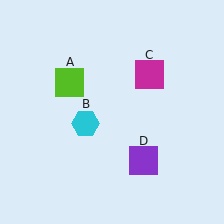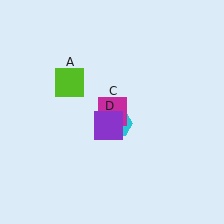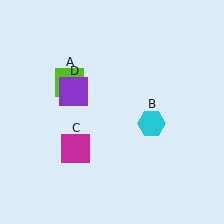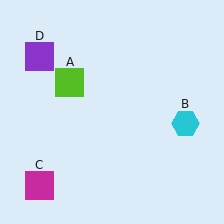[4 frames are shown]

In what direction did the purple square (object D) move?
The purple square (object D) moved up and to the left.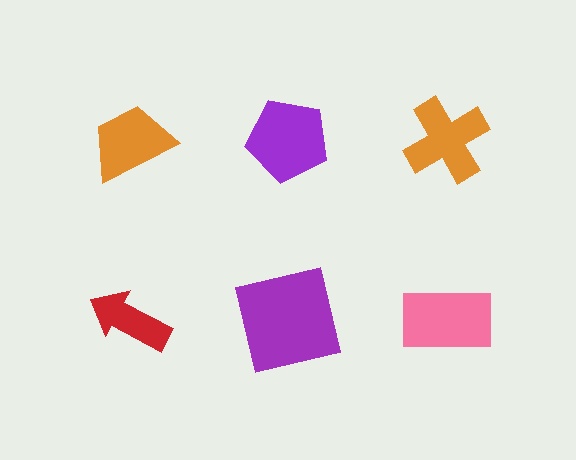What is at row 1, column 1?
An orange trapezoid.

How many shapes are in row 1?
3 shapes.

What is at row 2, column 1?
A red arrow.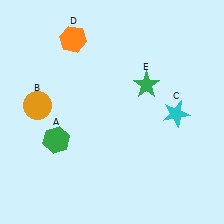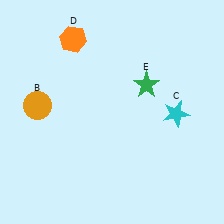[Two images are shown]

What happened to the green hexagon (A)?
The green hexagon (A) was removed in Image 2. It was in the bottom-left area of Image 1.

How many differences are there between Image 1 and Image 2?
There is 1 difference between the two images.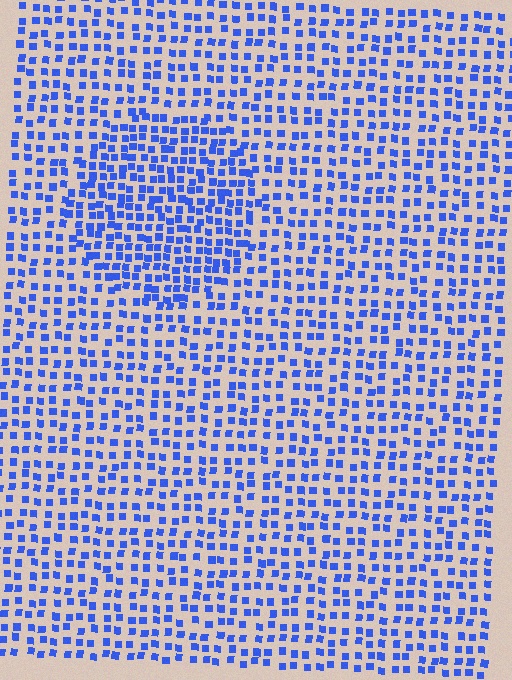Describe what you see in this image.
The image contains small blue elements arranged at two different densities. A circle-shaped region is visible where the elements are more densely packed than the surrounding area.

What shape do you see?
I see a circle.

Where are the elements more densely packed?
The elements are more densely packed inside the circle boundary.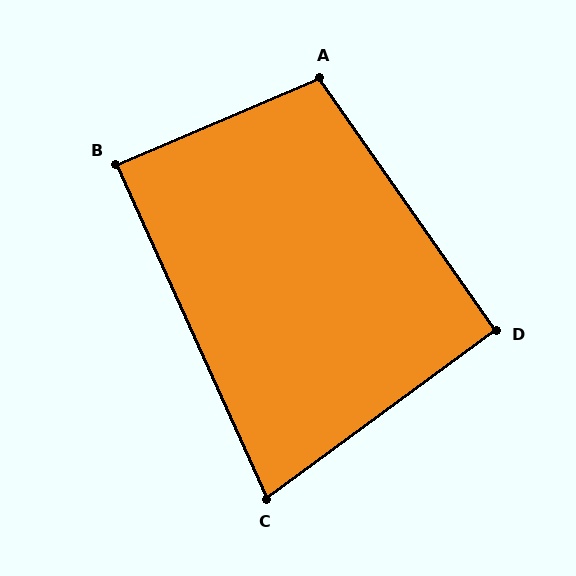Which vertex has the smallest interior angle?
C, at approximately 78 degrees.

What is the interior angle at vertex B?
Approximately 89 degrees (approximately right).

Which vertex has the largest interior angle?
A, at approximately 102 degrees.